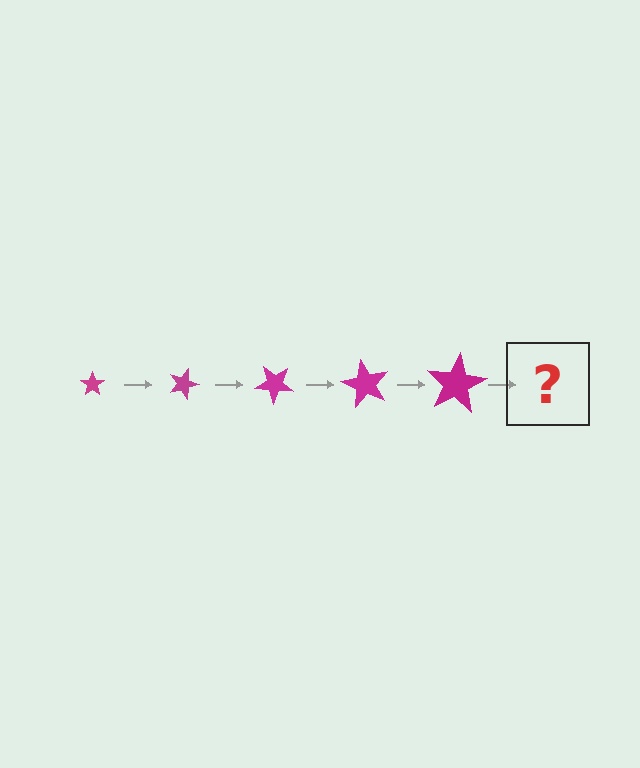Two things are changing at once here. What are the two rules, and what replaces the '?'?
The two rules are that the star grows larger each step and it rotates 20 degrees each step. The '?' should be a star, larger than the previous one and rotated 100 degrees from the start.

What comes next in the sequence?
The next element should be a star, larger than the previous one and rotated 100 degrees from the start.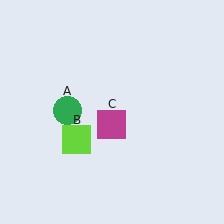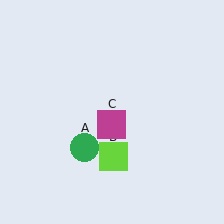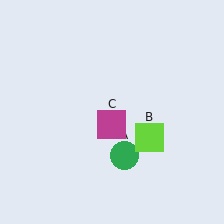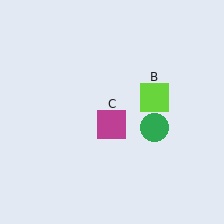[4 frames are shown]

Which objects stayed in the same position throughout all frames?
Magenta square (object C) remained stationary.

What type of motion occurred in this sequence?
The green circle (object A), lime square (object B) rotated counterclockwise around the center of the scene.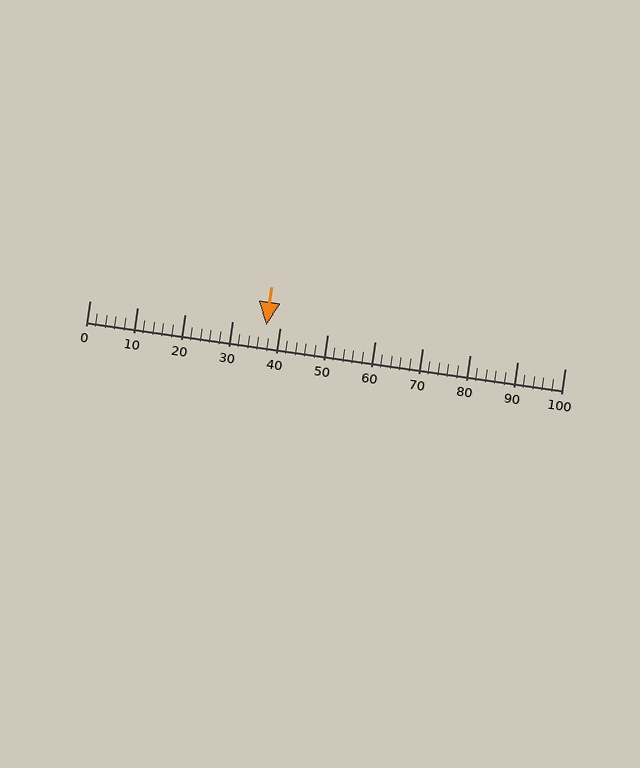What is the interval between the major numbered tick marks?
The major tick marks are spaced 10 units apart.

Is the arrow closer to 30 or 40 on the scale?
The arrow is closer to 40.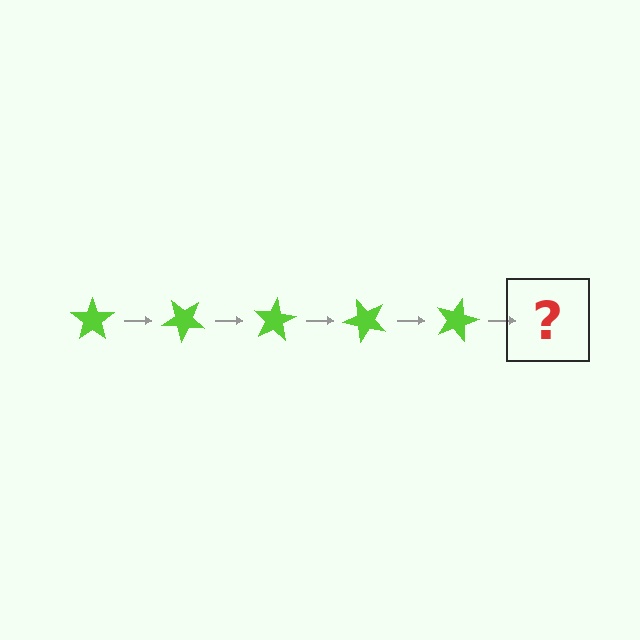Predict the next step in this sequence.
The next step is a lime star rotated 200 degrees.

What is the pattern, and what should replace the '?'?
The pattern is that the star rotates 40 degrees each step. The '?' should be a lime star rotated 200 degrees.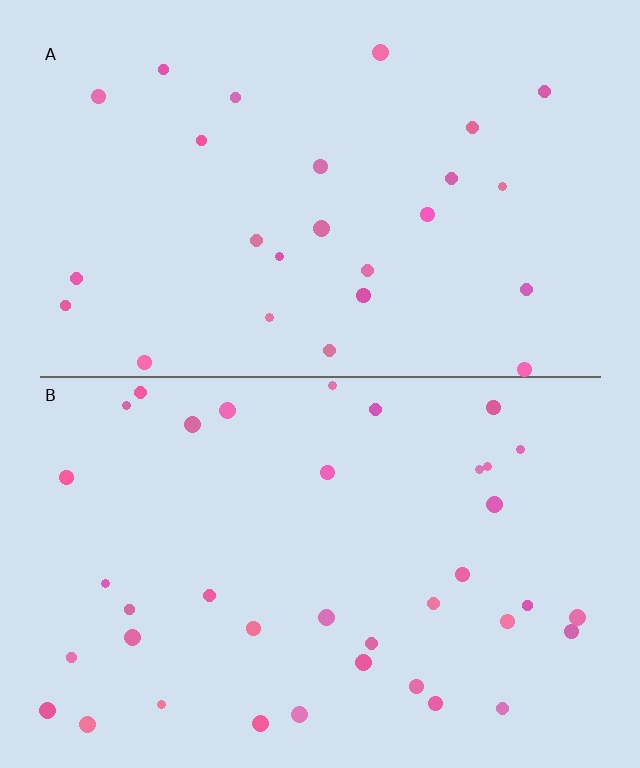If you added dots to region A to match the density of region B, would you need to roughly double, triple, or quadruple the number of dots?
Approximately double.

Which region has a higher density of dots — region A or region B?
B (the bottom).